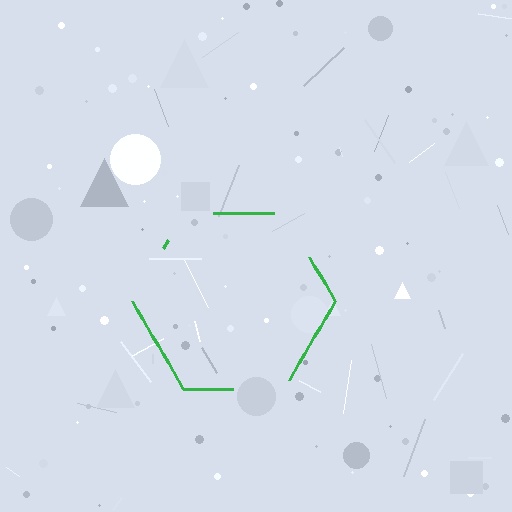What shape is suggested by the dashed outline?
The dashed outline suggests a hexagon.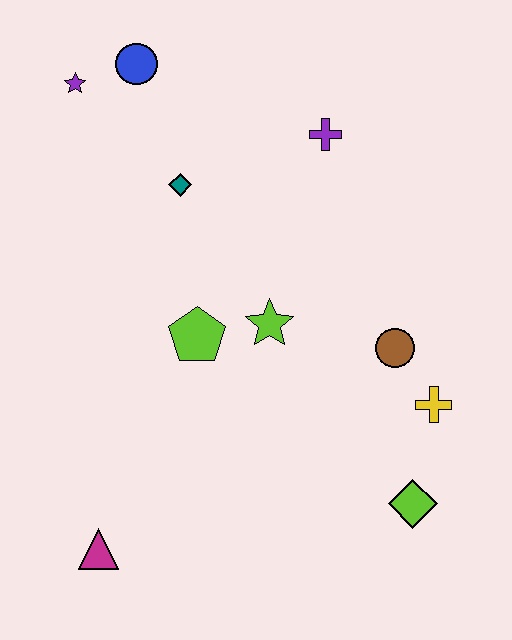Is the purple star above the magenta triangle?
Yes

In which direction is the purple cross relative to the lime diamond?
The purple cross is above the lime diamond.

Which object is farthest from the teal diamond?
The lime diamond is farthest from the teal diamond.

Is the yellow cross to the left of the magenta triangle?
No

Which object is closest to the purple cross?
The teal diamond is closest to the purple cross.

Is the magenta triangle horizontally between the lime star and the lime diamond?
No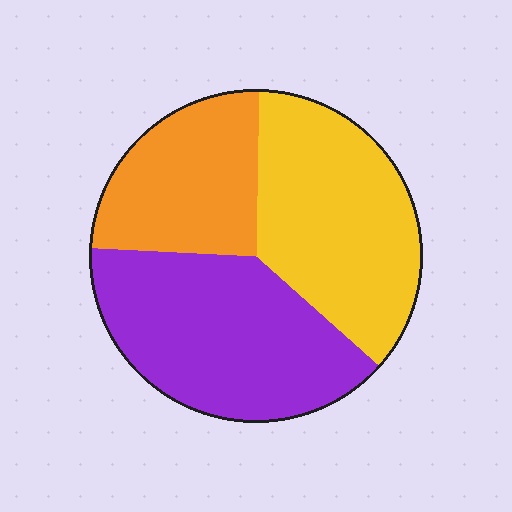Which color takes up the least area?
Orange, at roughly 25%.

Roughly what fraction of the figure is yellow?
Yellow takes up about three eighths (3/8) of the figure.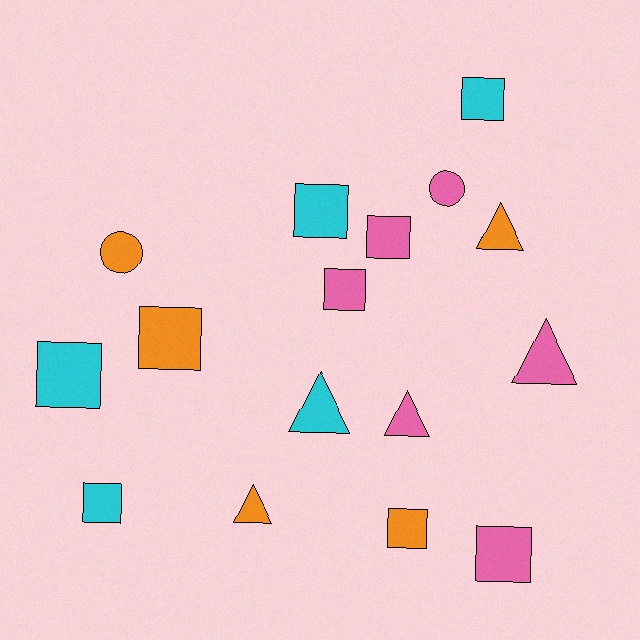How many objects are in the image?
There are 16 objects.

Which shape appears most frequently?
Square, with 9 objects.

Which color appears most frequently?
Pink, with 6 objects.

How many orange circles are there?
There is 1 orange circle.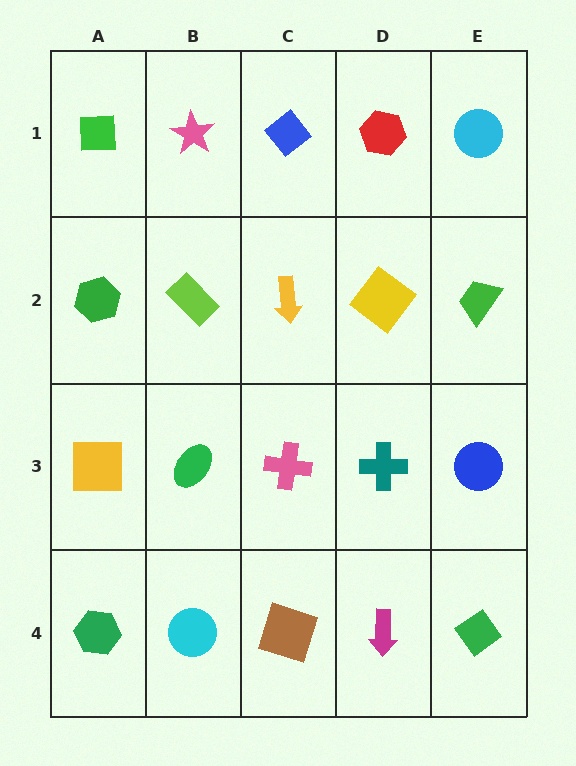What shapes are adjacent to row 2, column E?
A cyan circle (row 1, column E), a blue circle (row 3, column E), a yellow diamond (row 2, column D).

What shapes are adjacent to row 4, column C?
A pink cross (row 3, column C), a cyan circle (row 4, column B), a magenta arrow (row 4, column D).